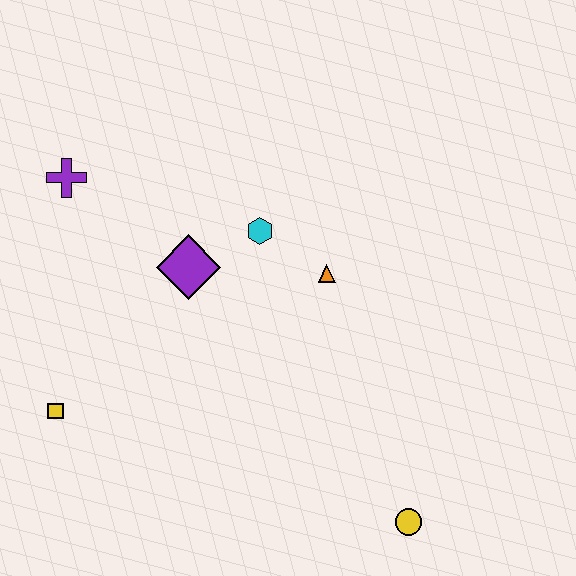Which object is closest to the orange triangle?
The cyan hexagon is closest to the orange triangle.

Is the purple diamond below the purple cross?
Yes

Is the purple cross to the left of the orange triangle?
Yes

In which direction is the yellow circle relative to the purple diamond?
The yellow circle is below the purple diamond.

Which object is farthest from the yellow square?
The yellow circle is farthest from the yellow square.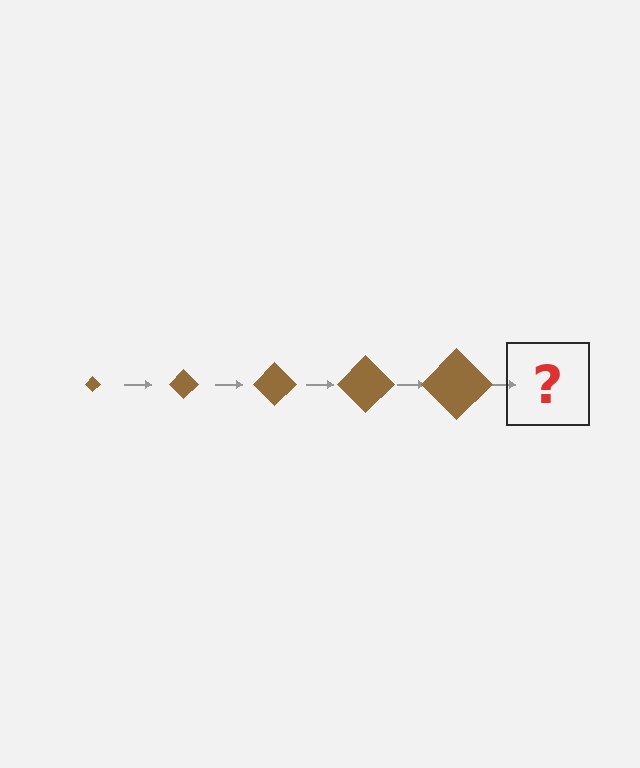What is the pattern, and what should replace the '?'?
The pattern is that the diamond gets progressively larger each step. The '?' should be a brown diamond, larger than the previous one.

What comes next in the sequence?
The next element should be a brown diamond, larger than the previous one.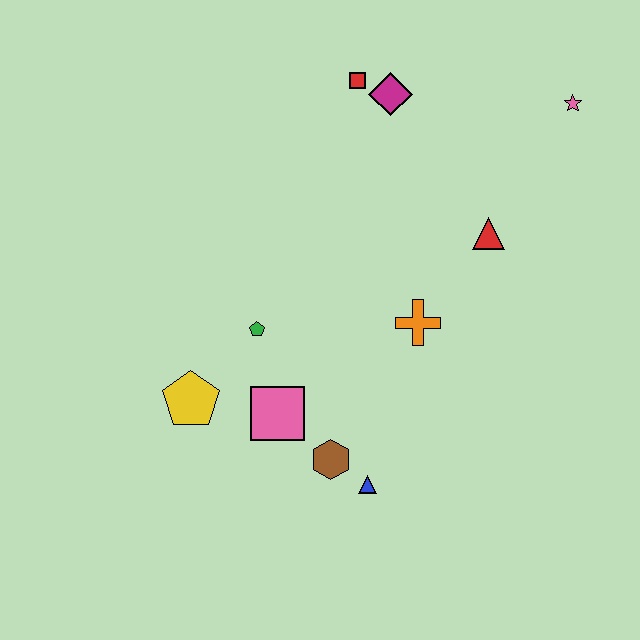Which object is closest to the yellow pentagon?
The pink square is closest to the yellow pentagon.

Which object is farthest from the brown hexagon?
The pink star is farthest from the brown hexagon.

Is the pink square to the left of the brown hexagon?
Yes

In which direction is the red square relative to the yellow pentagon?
The red square is above the yellow pentagon.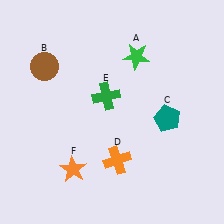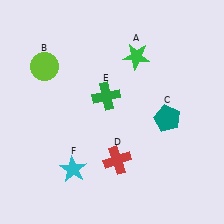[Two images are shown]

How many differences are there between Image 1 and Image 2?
There are 3 differences between the two images.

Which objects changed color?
B changed from brown to lime. D changed from orange to red. F changed from orange to cyan.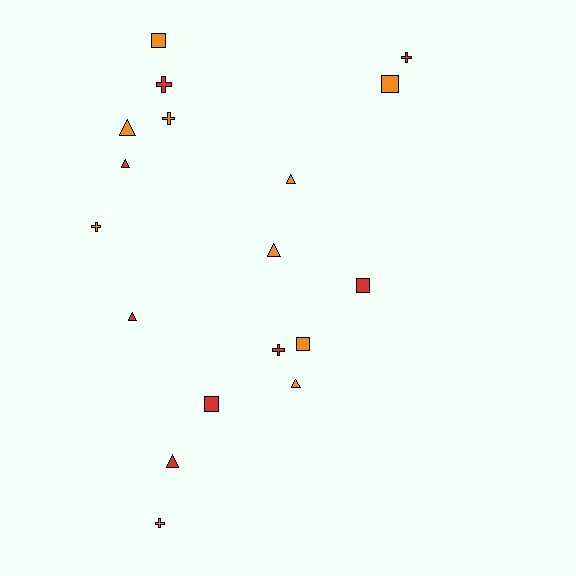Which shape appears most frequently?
Triangle, with 7 objects.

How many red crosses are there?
There are 3 red crosses.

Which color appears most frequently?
Orange, with 10 objects.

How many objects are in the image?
There are 18 objects.